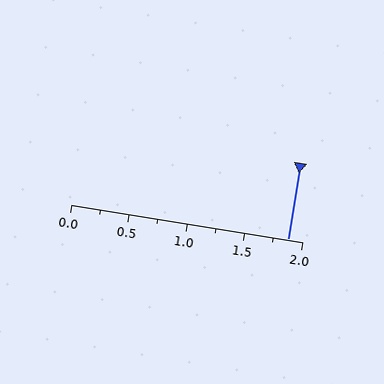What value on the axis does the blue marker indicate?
The marker indicates approximately 1.88.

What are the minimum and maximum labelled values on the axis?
The axis runs from 0.0 to 2.0.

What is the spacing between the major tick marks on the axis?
The major ticks are spaced 0.5 apart.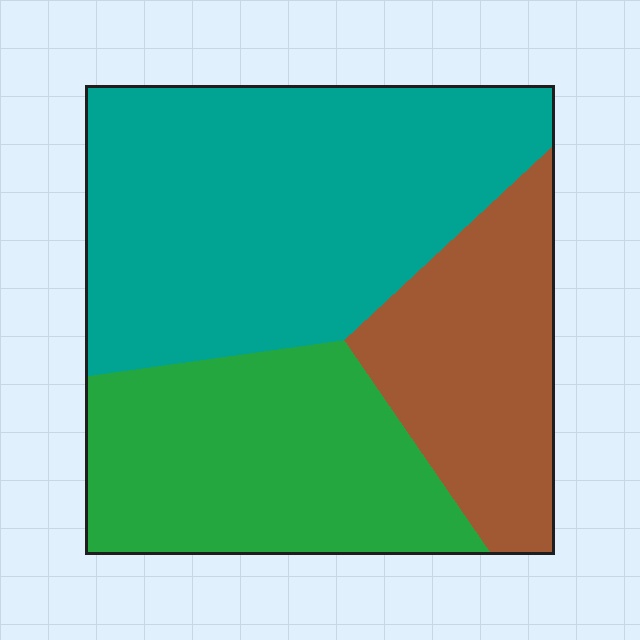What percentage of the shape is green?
Green takes up about one third (1/3) of the shape.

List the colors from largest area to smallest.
From largest to smallest: teal, green, brown.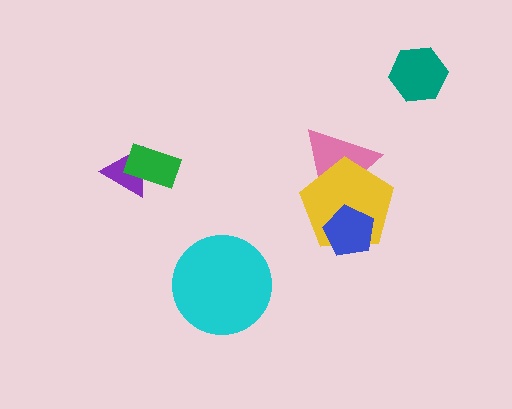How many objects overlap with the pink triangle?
1 object overlaps with the pink triangle.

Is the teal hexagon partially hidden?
No, no other shape covers it.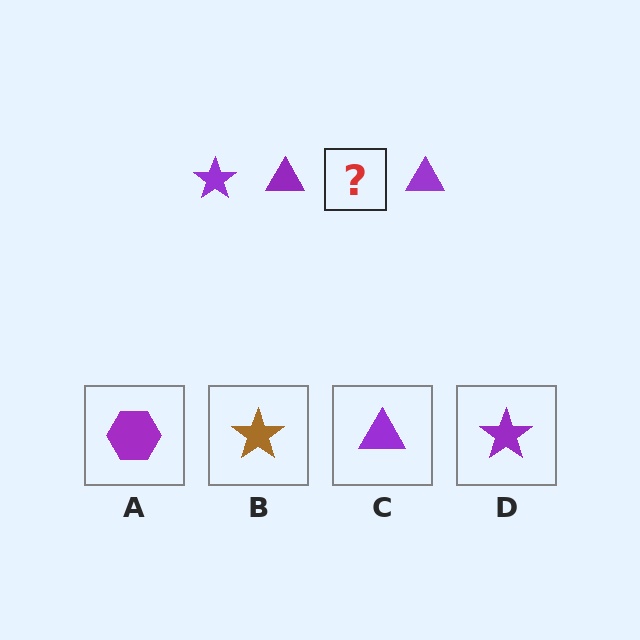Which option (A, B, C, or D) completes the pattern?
D.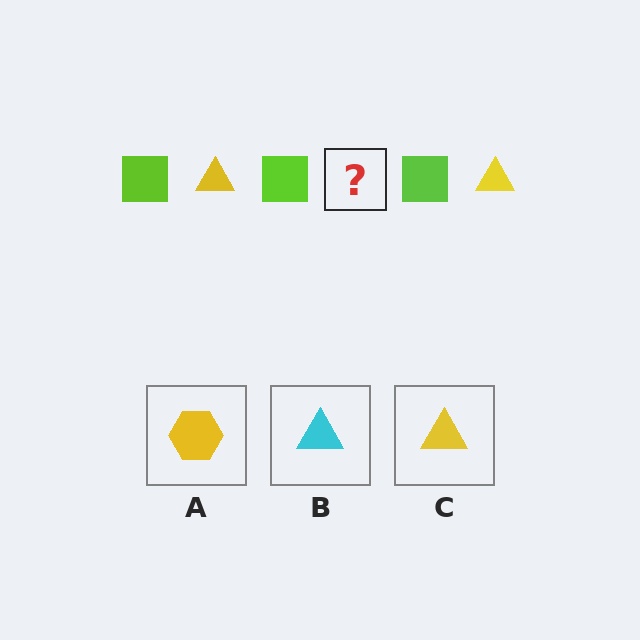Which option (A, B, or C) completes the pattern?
C.